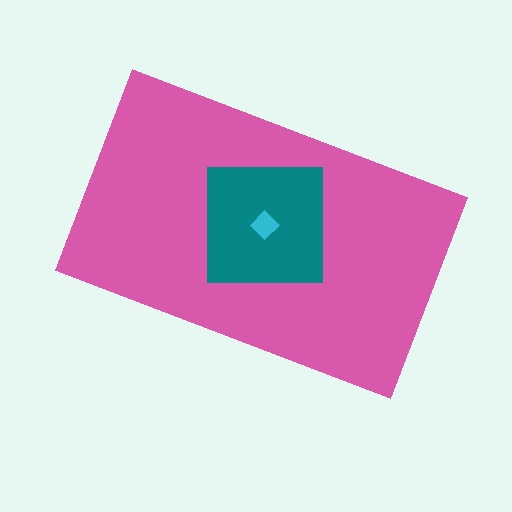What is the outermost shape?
The pink rectangle.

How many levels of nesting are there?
3.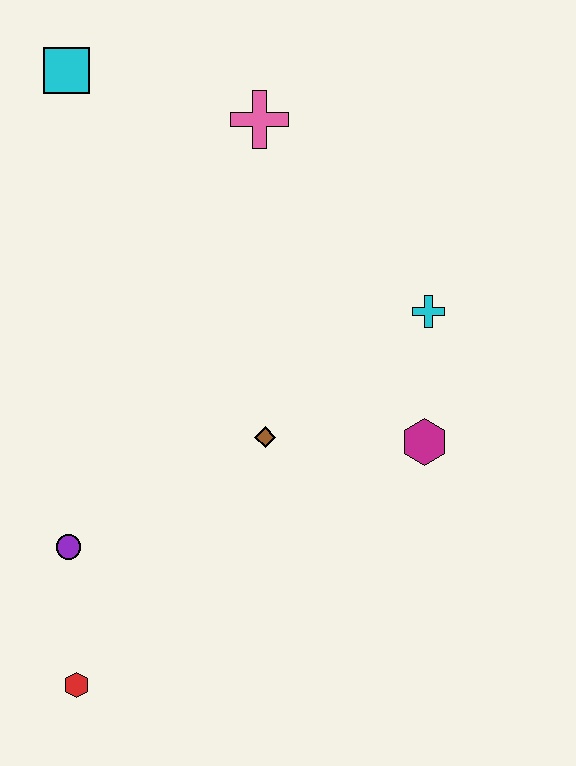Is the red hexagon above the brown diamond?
No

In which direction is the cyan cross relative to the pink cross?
The cyan cross is below the pink cross.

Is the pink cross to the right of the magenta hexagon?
No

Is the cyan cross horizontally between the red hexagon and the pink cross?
No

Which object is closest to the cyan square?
The pink cross is closest to the cyan square.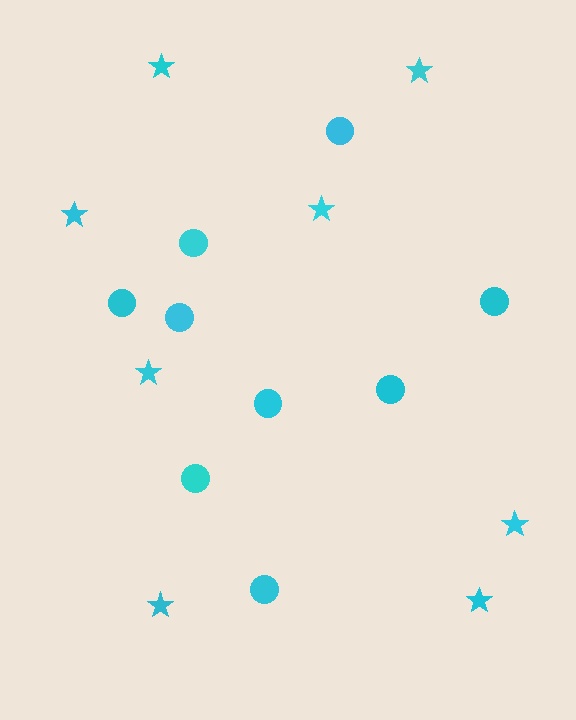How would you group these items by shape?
There are 2 groups: one group of circles (9) and one group of stars (8).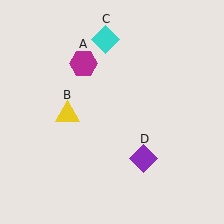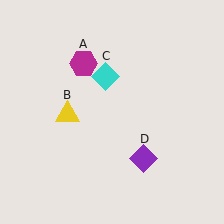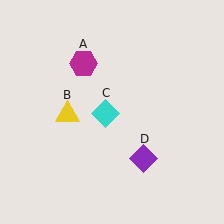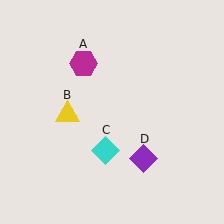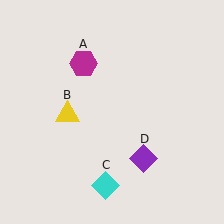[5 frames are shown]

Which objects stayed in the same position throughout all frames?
Magenta hexagon (object A) and yellow triangle (object B) and purple diamond (object D) remained stationary.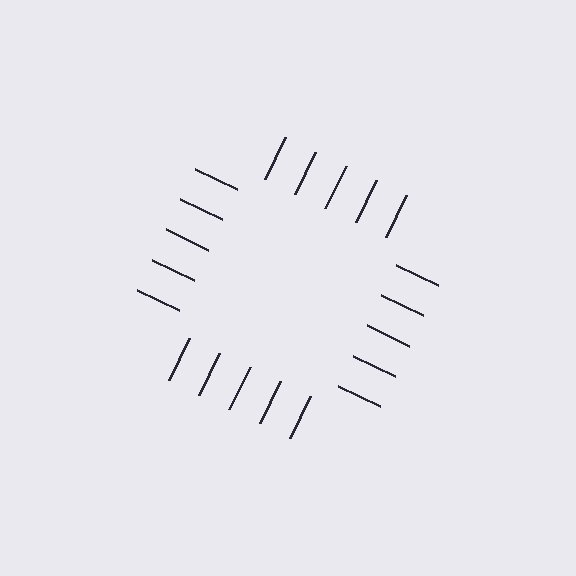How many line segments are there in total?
20 — 5 along each of the 4 edges.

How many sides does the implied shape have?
4 sides — the line-ends trace a square.